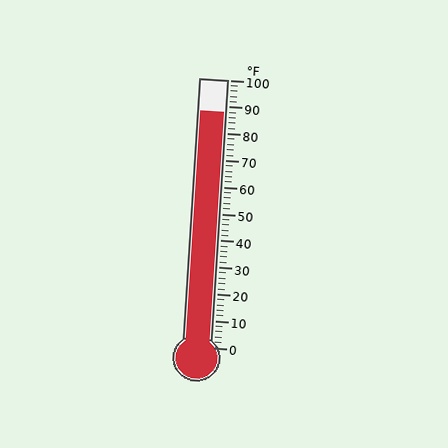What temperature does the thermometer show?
The thermometer shows approximately 88°F.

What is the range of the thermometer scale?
The thermometer scale ranges from 0°F to 100°F.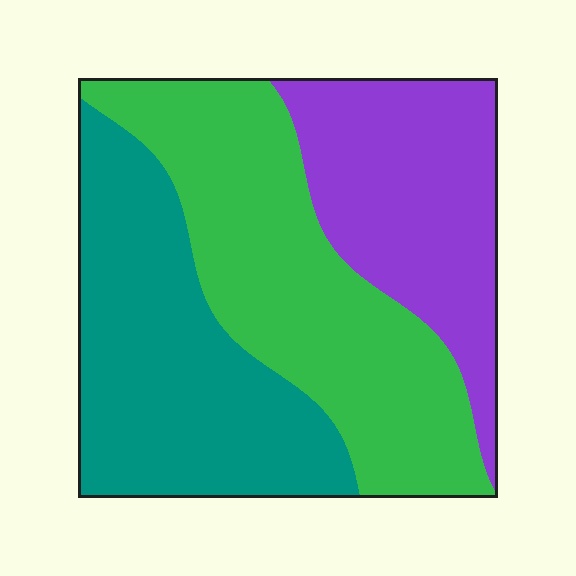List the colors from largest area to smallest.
From largest to smallest: green, teal, purple.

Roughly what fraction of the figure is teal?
Teal takes up about one third (1/3) of the figure.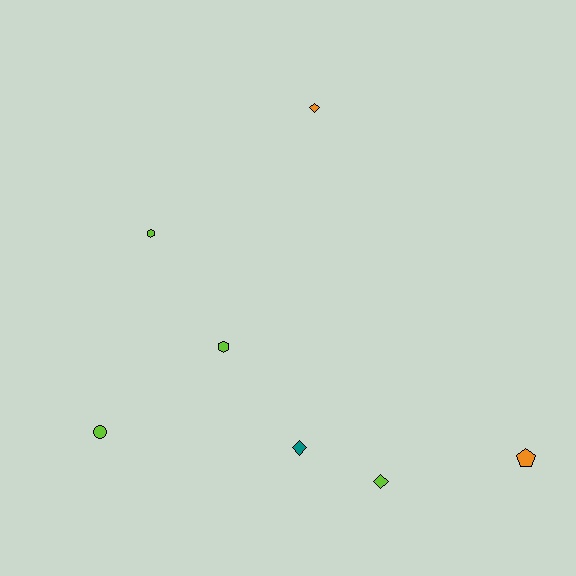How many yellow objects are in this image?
There are no yellow objects.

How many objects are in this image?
There are 7 objects.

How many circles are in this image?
There is 1 circle.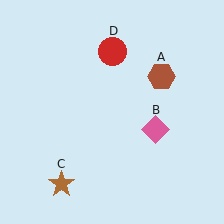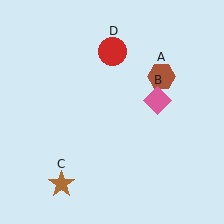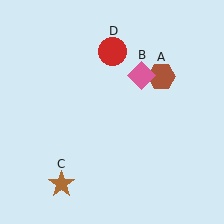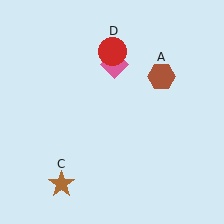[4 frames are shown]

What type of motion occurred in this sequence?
The pink diamond (object B) rotated counterclockwise around the center of the scene.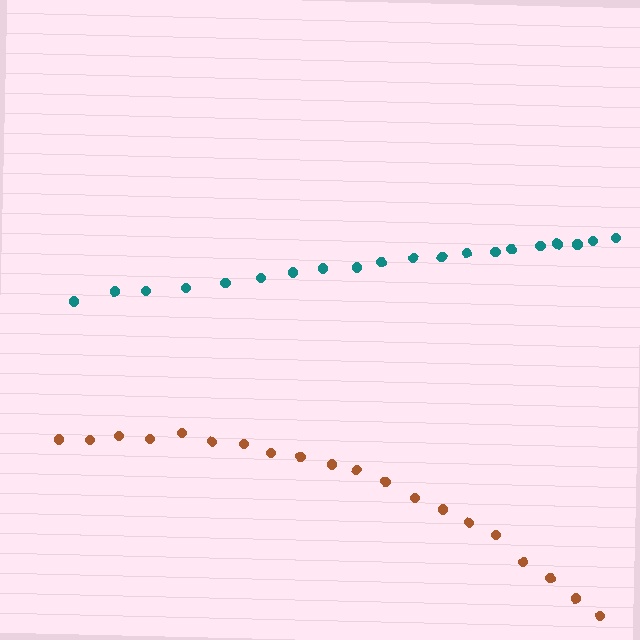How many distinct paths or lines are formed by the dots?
There are 2 distinct paths.